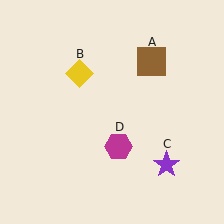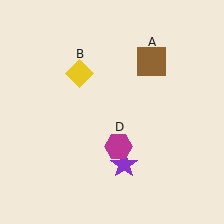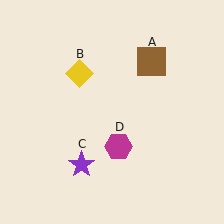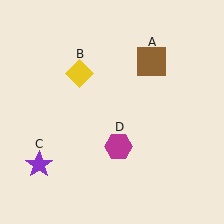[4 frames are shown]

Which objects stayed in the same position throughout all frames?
Brown square (object A) and yellow diamond (object B) and magenta hexagon (object D) remained stationary.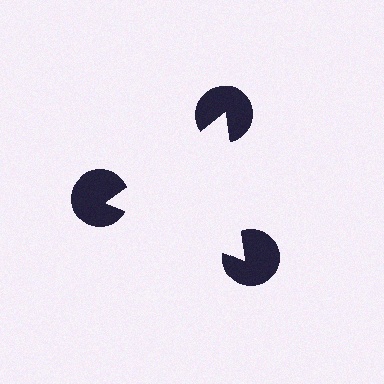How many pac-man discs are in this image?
There are 3 — one at each vertex of the illusory triangle.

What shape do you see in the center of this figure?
An illusory triangle — its edges are inferred from the aligned wedge cuts in the pac-man discs, not physically drawn.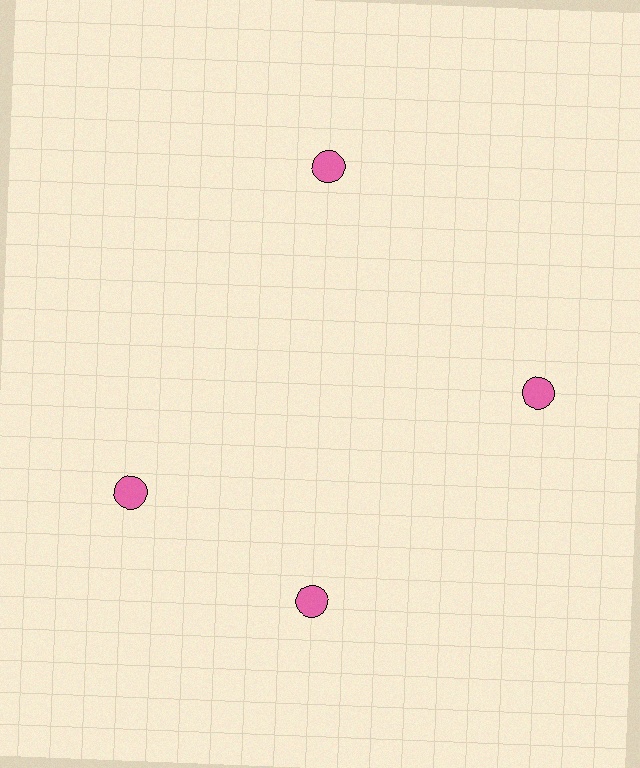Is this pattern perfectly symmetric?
No. The 4 pink circles are arranged in a ring, but one element near the 9 o'clock position is rotated out of alignment along the ring, breaking the 4-fold rotational symmetry.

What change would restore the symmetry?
The symmetry would be restored by rotating it back into even spacing with its neighbors so that all 4 circles sit at equal angles and equal distance from the center.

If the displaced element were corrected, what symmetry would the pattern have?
It would have 4-fold rotational symmetry — the pattern would map onto itself every 90 degrees.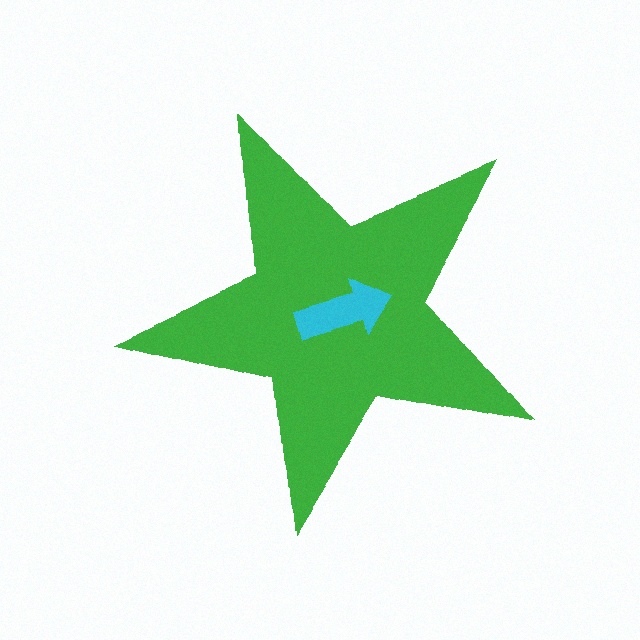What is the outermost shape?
The green star.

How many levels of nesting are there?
2.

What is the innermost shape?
The cyan arrow.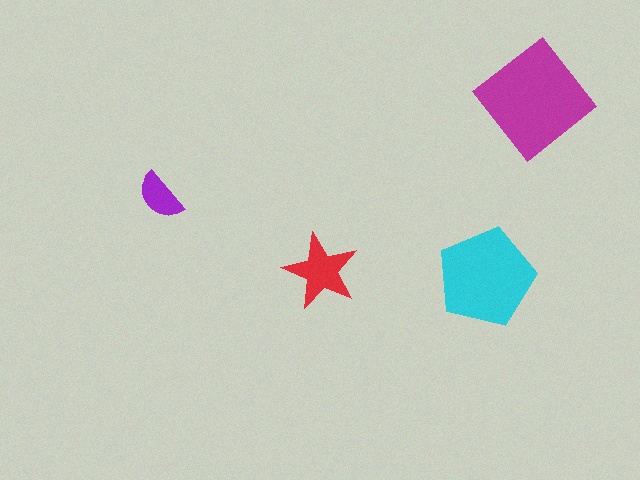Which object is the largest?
The magenta diamond.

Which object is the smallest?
The purple semicircle.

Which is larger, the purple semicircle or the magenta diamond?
The magenta diamond.